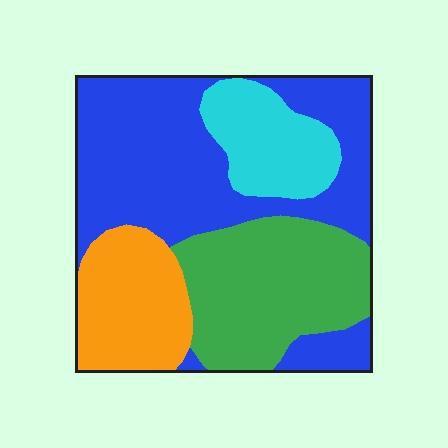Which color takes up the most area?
Blue, at roughly 45%.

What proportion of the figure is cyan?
Cyan covers about 15% of the figure.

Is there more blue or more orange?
Blue.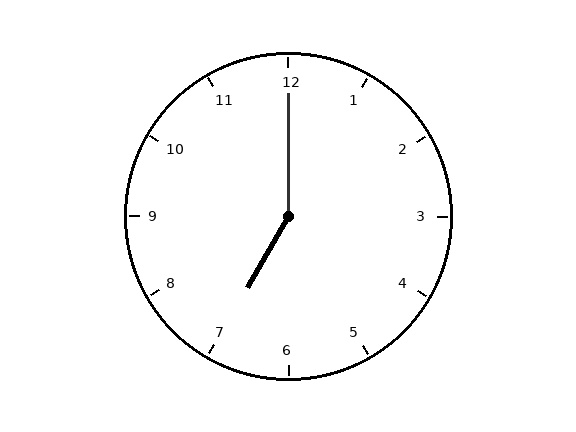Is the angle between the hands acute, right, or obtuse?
It is obtuse.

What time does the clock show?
7:00.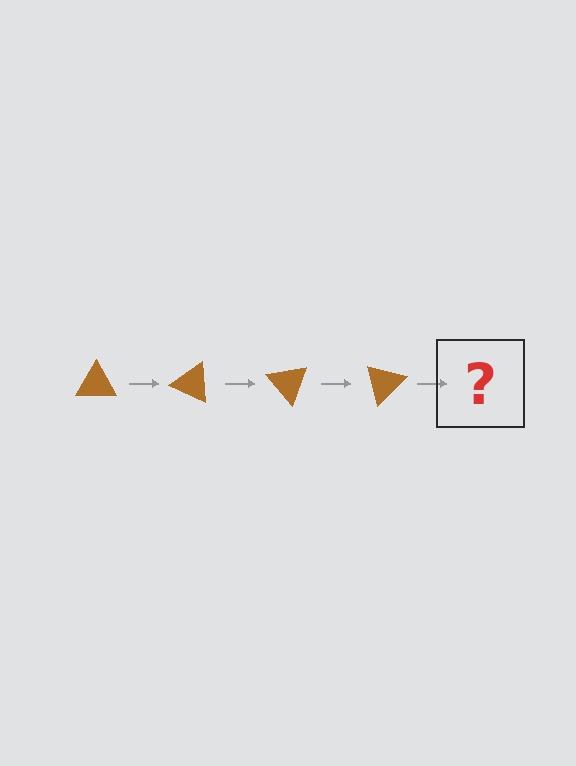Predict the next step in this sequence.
The next step is a brown triangle rotated 100 degrees.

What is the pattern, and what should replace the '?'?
The pattern is that the triangle rotates 25 degrees each step. The '?' should be a brown triangle rotated 100 degrees.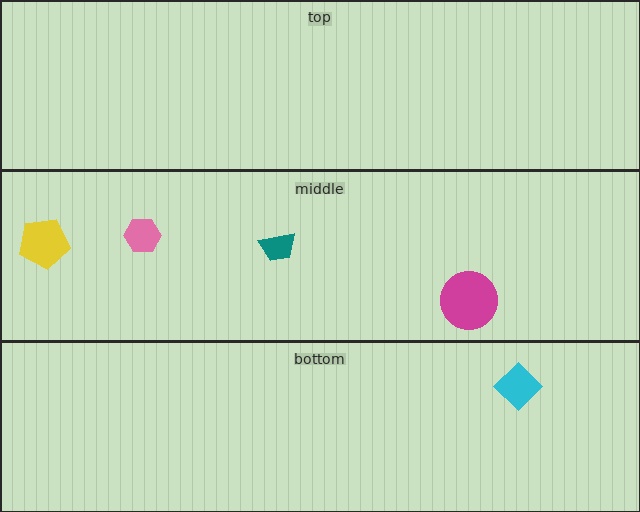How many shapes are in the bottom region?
1.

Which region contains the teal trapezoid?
The middle region.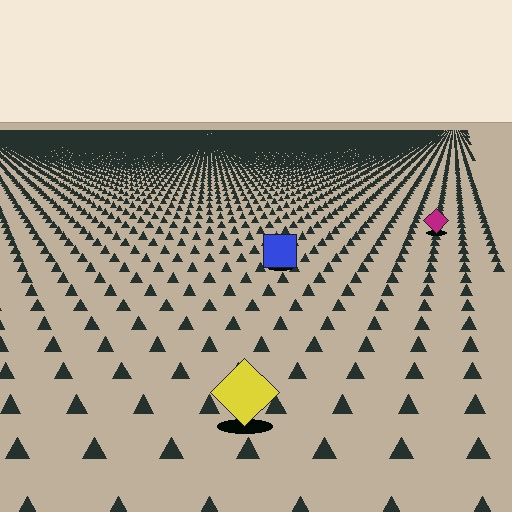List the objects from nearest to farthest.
From nearest to farthest: the yellow diamond, the blue square, the magenta diamond.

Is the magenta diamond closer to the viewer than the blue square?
No. The blue square is closer — you can tell from the texture gradient: the ground texture is coarser near it.